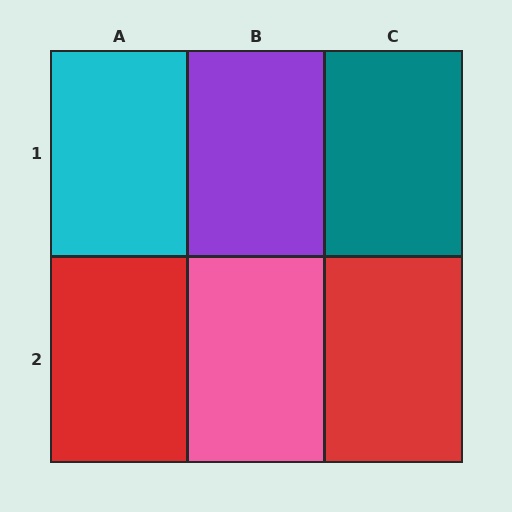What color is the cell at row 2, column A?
Red.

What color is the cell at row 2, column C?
Red.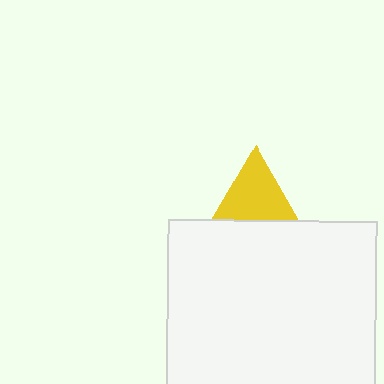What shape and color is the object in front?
The object in front is a white square.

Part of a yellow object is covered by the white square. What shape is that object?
It is a triangle.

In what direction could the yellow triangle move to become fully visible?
The yellow triangle could move up. That would shift it out from behind the white square entirely.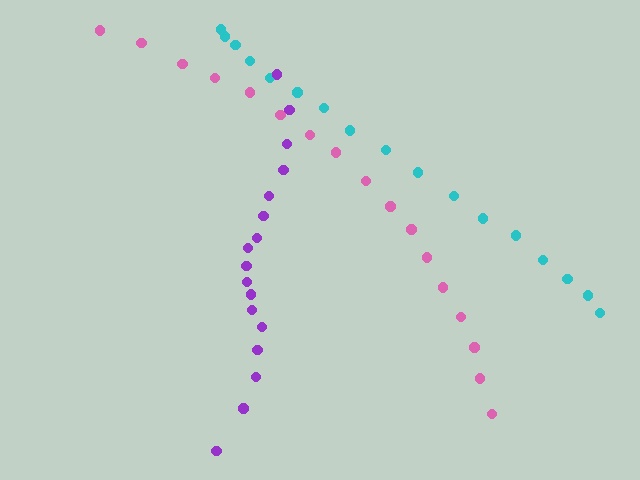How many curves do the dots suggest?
There are 3 distinct paths.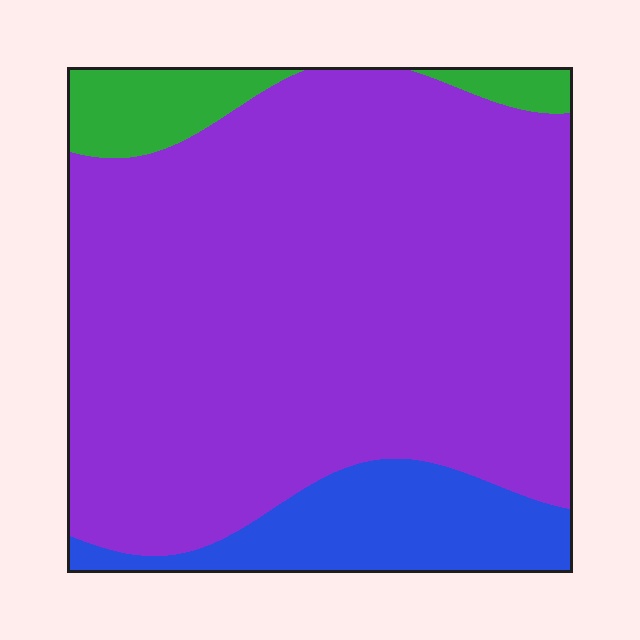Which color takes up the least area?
Green, at roughly 10%.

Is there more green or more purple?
Purple.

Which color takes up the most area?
Purple, at roughly 80%.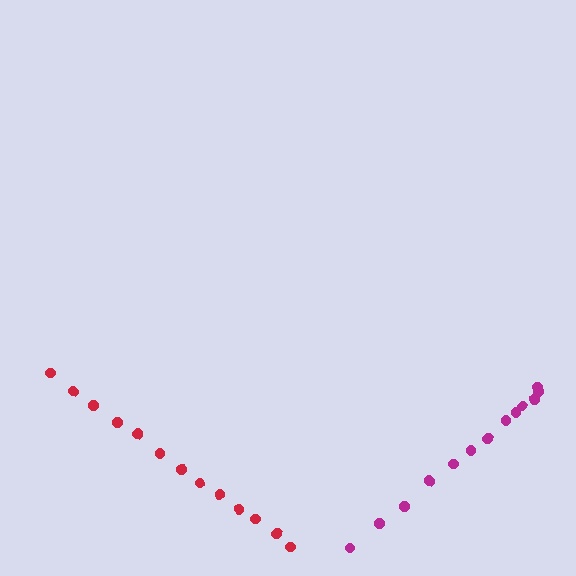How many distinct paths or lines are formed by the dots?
There are 2 distinct paths.